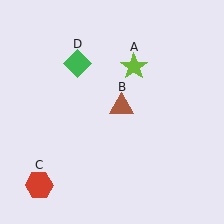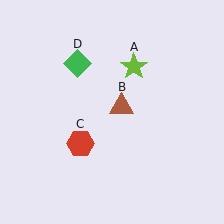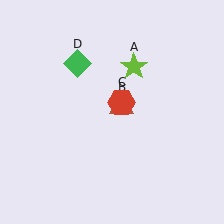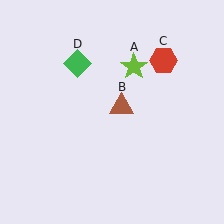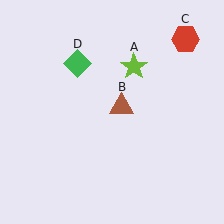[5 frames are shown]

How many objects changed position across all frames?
1 object changed position: red hexagon (object C).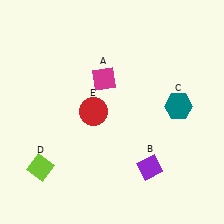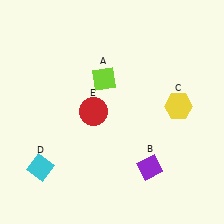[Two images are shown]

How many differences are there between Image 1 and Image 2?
There are 3 differences between the two images.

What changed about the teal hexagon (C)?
In Image 1, C is teal. In Image 2, it changed to yellow.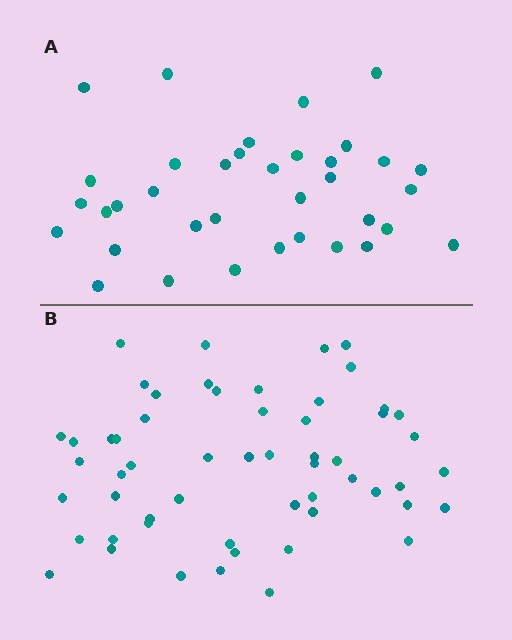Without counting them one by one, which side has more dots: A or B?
Region B (the bottom region) has more dots.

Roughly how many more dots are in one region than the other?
Region B has approximately 20 more dots than region A.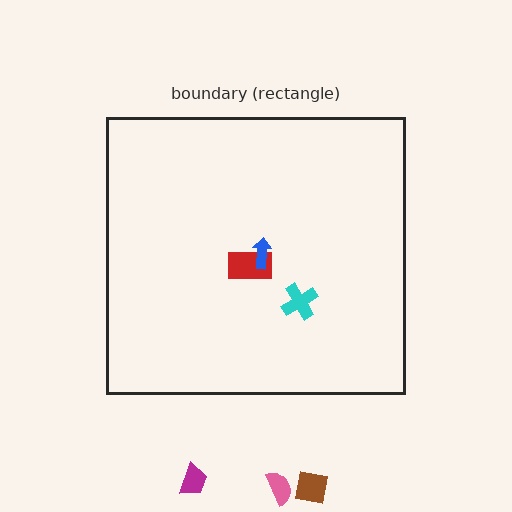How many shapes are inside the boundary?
3 inside, 3 outside.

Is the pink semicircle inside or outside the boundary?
Outside.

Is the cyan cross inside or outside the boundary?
Inside.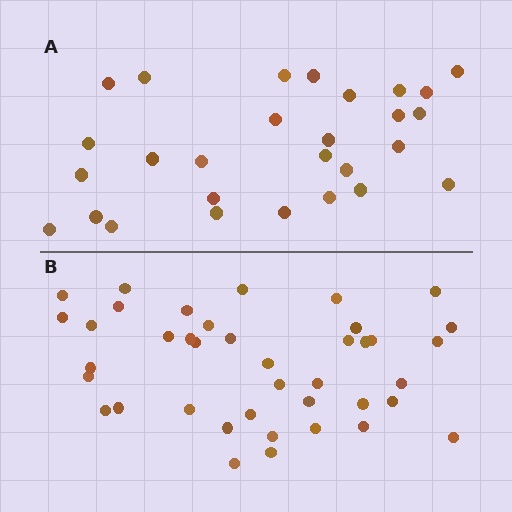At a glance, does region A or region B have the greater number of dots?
Region B (the bottom region) has more dots.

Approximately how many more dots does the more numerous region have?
Region B has roughly 12 or so more dots than region A.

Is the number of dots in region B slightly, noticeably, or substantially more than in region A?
Region B has noticeably more, but not dramatically so. The ratio is roughly 1.4 to 1.